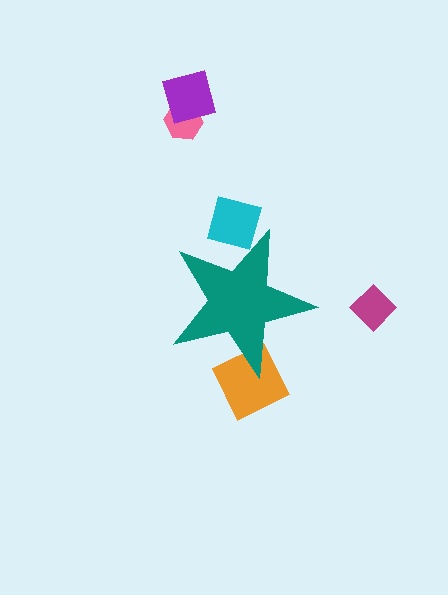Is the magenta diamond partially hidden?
No, the magenta diamond is fully visible.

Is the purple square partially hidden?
No, the purple square is fully visible.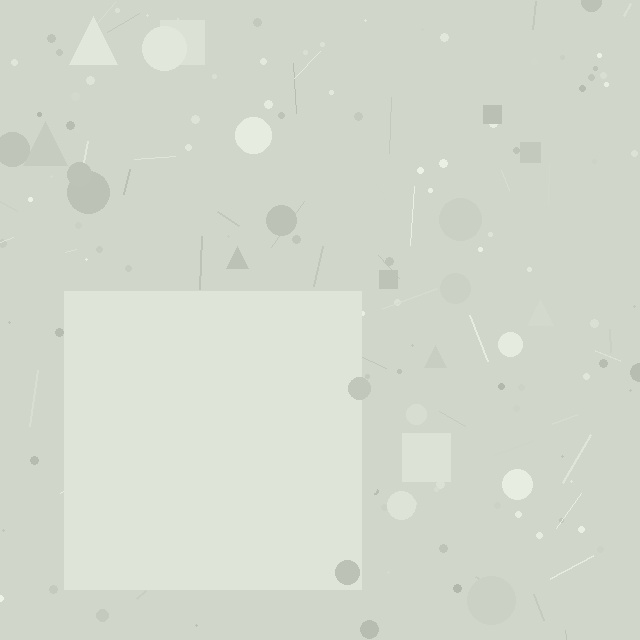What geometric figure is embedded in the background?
A square is embedded in the background.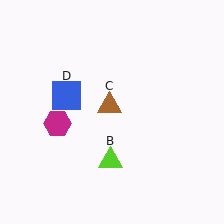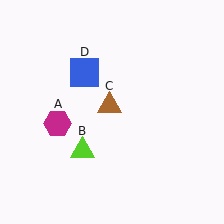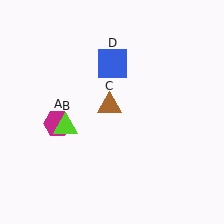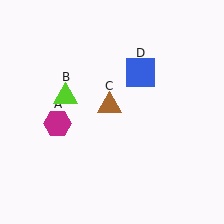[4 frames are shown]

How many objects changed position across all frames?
2 objects changed position: lime triangle (object B), blue square (object D).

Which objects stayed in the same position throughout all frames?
Magenta hexagon (object A) and brown triangle (object C) remained stationary.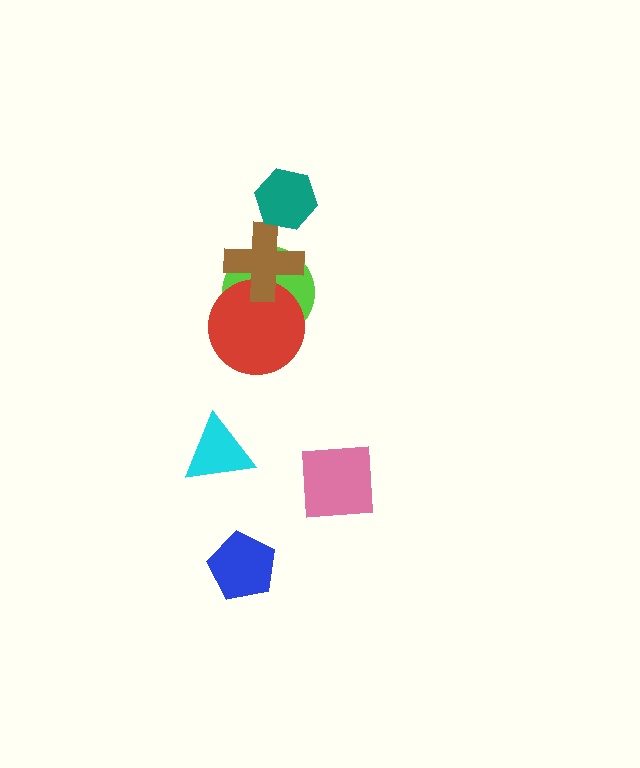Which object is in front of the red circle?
The brown cross is in front of the red circle.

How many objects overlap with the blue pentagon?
0 objects overlap with the blue pentagon.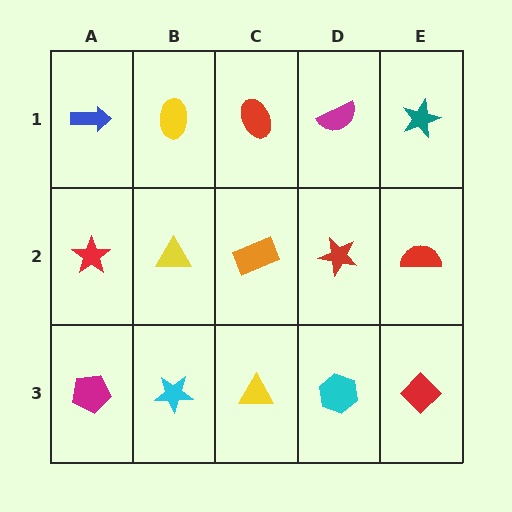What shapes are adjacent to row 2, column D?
A magenta semicircle (row 1, column D), a cyan hexagon (row 3, column D), an orange rectangle (row 2, column C), a red semicircle (row 2, column E).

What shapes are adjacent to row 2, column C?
A red ellipse (row 1, column C), a yellow triangle (row 3, column C), a yellow triangle (row 2, column B), a red star (row 2, column D).